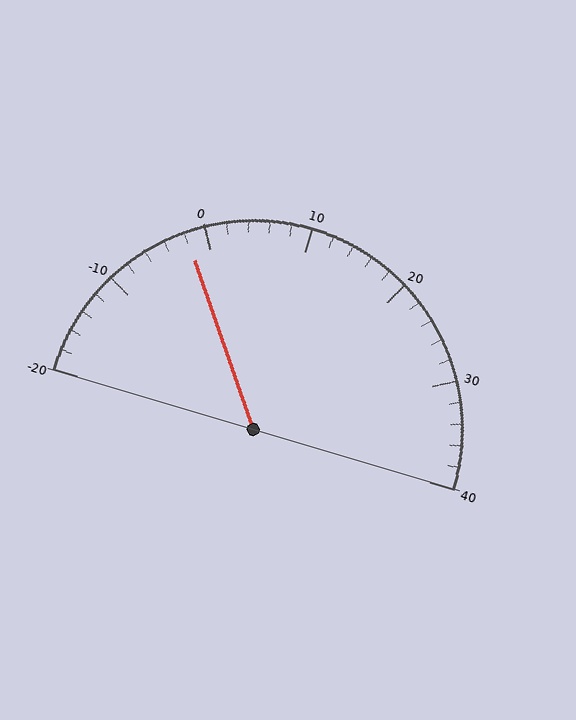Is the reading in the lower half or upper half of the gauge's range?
The reading is in the lower half of the range (-20 to 40).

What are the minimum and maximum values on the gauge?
The gauge ranges from -20 to 40.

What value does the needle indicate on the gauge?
The needle indicates approximately -2.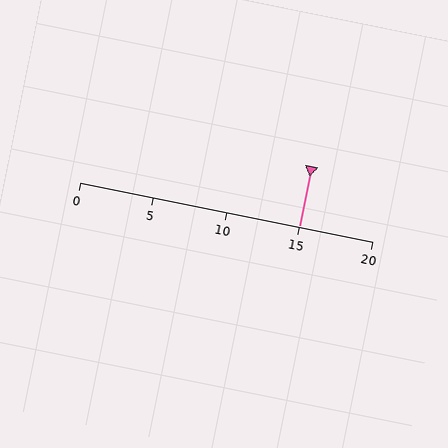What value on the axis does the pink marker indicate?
The marker indicates approximately 15.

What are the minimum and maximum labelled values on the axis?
The axis runs from 0 to 20.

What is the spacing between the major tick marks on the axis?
The major ticks are spaced 5 apart.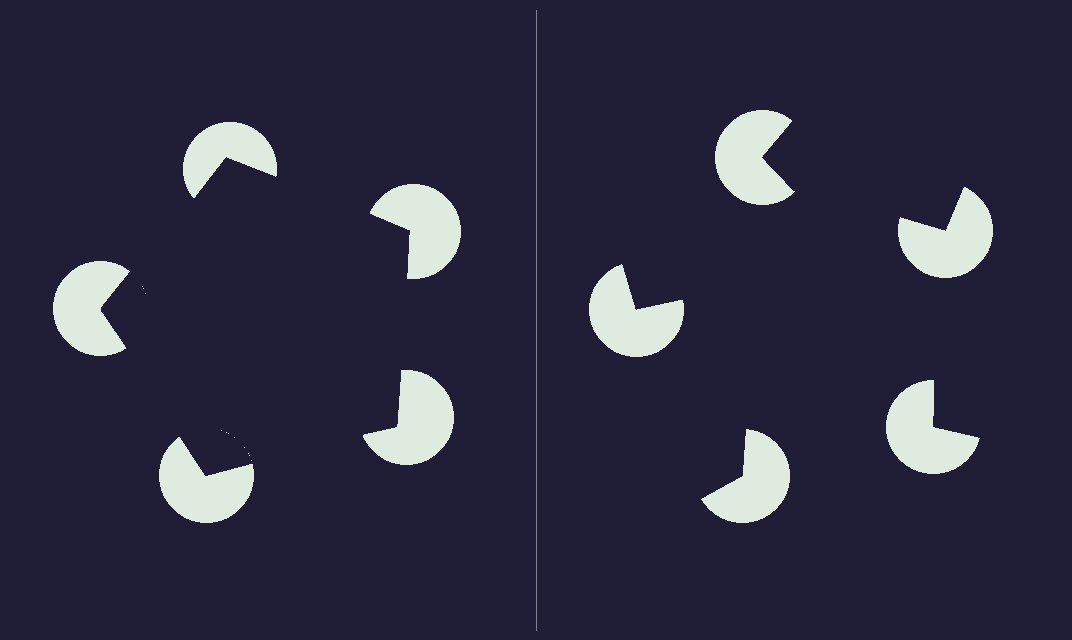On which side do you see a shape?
An illusory pentagon appears on the left side. On the right side the wedge cuts are rotated, so no coherent shape forms.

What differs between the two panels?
The pac-man discs are positioned identically on both sides; only the wedge orientations differ. On the left they align to a pentagon; on the right they are misaligned.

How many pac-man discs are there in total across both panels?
10 — 5 on each side.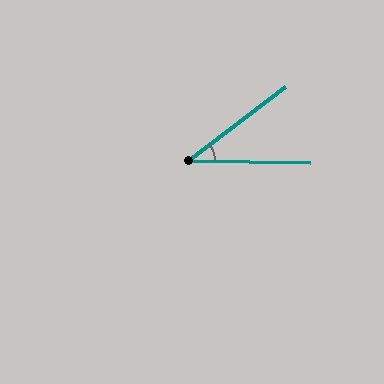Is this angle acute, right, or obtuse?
It is acute.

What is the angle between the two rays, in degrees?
Approximately 38 degrees.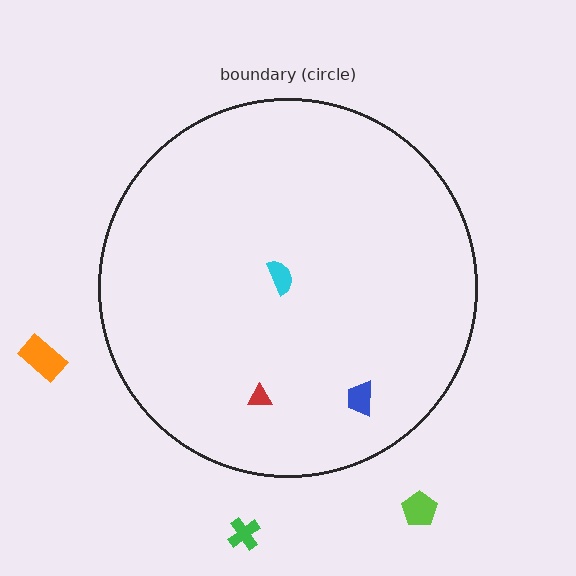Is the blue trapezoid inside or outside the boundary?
Inside.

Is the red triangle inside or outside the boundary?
Inside.